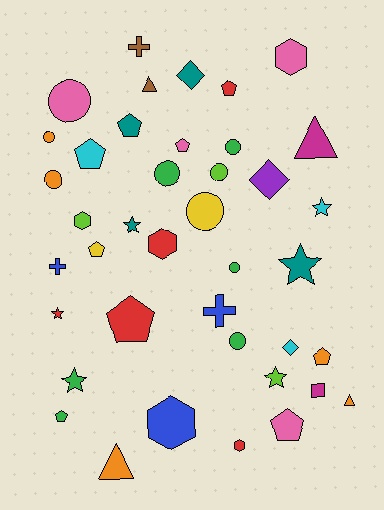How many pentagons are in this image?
There are 9 pentagons.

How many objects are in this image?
There are 40 objects.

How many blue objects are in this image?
There are 3 blue objects.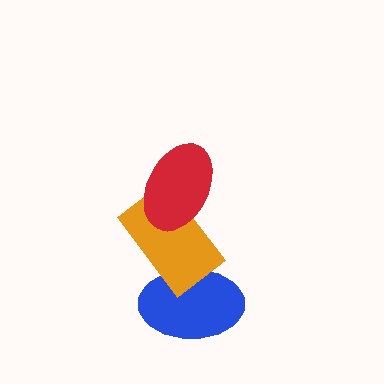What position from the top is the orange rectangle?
The orange rectangle is 2nd from the top.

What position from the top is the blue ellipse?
The blue ellipse is 3rd from the top.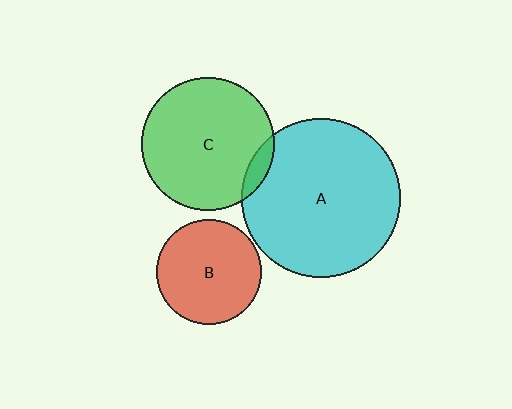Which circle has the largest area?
Circle A (cyan).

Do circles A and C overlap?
Yes.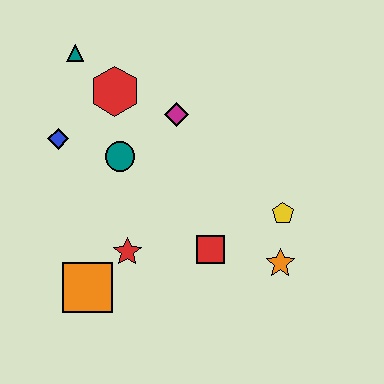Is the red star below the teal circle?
Yes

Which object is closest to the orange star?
The yellow pentagon is closest to the orange star.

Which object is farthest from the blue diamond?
The orange star is farthest from the blue diamond.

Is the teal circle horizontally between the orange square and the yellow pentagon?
Yes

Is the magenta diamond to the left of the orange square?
No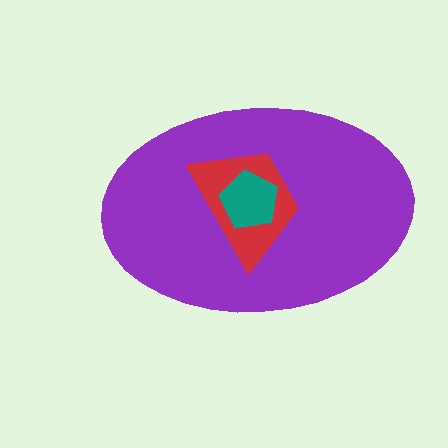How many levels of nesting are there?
3.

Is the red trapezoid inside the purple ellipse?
Yes.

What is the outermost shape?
The purple ellipse.